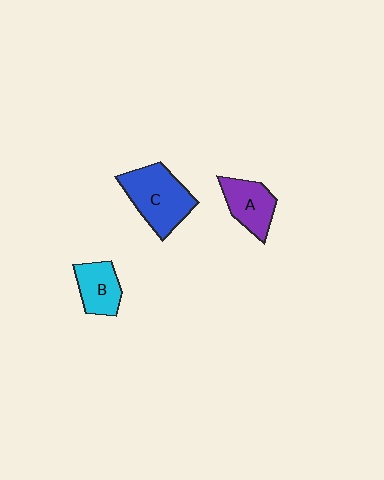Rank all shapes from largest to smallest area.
From largest to smallest: C (blue), A (purple), B (cyan).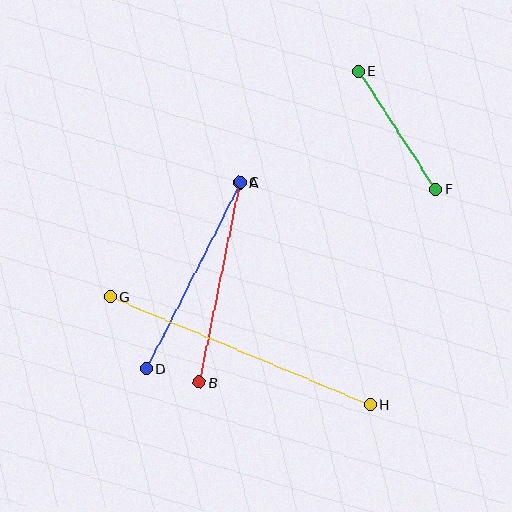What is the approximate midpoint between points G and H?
The midpoint is at approximately (240, 351) pixels.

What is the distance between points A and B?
The distance is approximately 203 pixels.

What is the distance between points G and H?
The distance is approximately 281 pixels.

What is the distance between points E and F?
The distance is approximately 141 pixels.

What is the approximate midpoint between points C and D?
The midpoint is at approximately (193, 275) pixels.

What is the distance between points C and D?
The distance is approximately 209 pixels.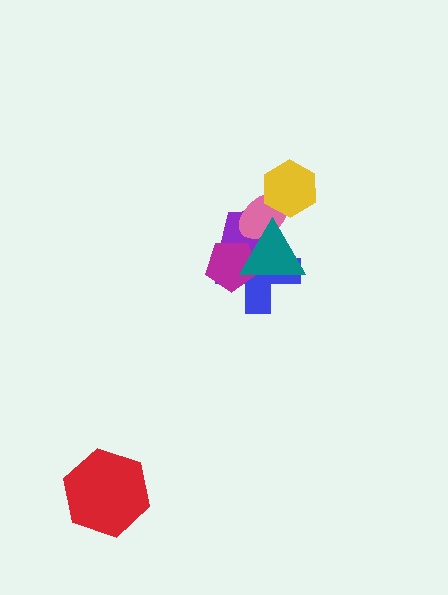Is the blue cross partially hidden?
Yes, it is partially covered by another shape.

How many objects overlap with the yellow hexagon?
1 object overlaps with the yellow hexagon.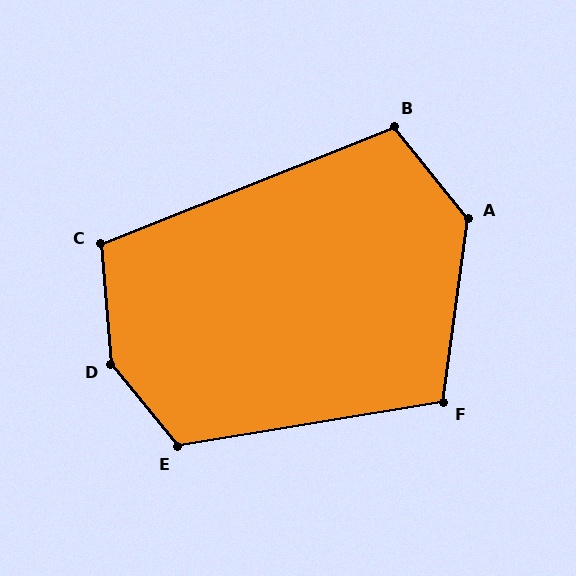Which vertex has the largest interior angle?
D, at approximately 146 degrees.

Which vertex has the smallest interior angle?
C, at approximately 107 degrees.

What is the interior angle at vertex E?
Approximately 120 degrees (obtuse).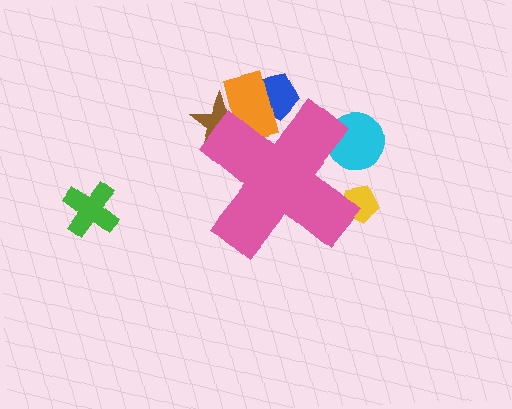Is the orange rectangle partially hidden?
Yes, the orange rectangle is partially hidden behind the pink cross.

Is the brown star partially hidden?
Yes, the brown star is partially hidden behind the pink cross.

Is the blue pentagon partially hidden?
Yes, the blue pentagon is partially hidden behind the pink cross.